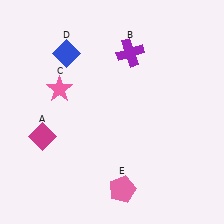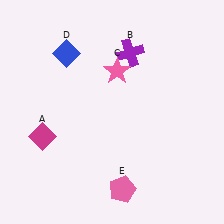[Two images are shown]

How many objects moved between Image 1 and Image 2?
1 object moved between the two images.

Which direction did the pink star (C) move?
The pink star (C) moved right.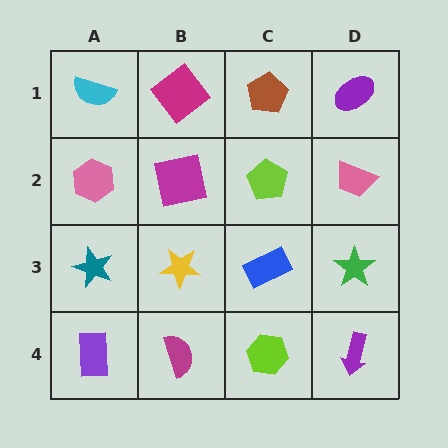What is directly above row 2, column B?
A magenta diamond.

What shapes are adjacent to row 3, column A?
A pink hexagon (row 2, column A), a purple rectangle (row 4, column A), a yellow star (row 3, column B).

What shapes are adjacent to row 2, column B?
A magenta diamond (row 1, column B), a yellow star (row 3, column B), a pink hexagon (row 2, column A), a lime pentagon (row 2, column C).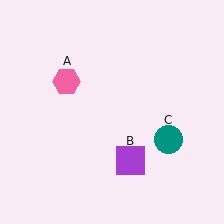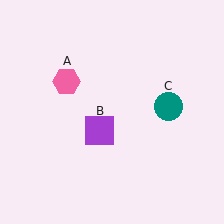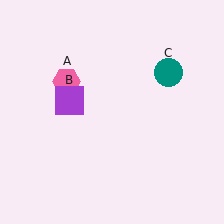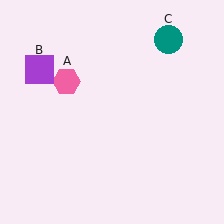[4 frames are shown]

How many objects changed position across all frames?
2 objects changed position: purple square (object B), teal circle (object C).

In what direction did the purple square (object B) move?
The purple square (object B) moved up and to the left.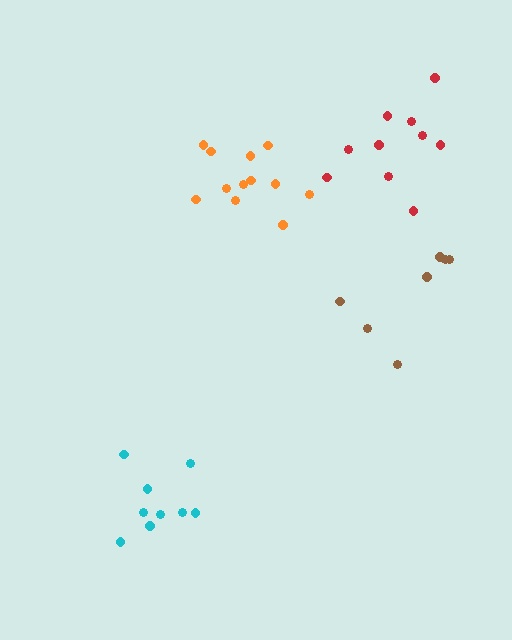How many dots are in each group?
Group 1: 7 dots, Group 2: 12 dots, Group 3: 9 dots, Group 4: 10 dots (38 total).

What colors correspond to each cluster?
The clusters are colored: brown, orange, cyan, red.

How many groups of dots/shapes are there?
There are 4 groups.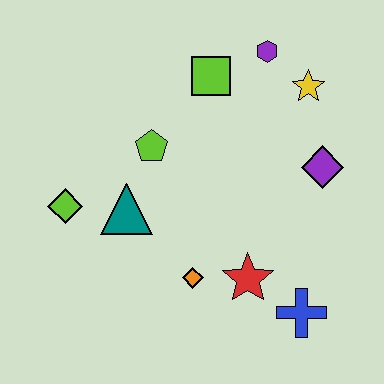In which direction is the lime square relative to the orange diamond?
The lime square is above the orange diamond.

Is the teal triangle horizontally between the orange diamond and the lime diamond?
Yes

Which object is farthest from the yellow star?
The lime diamond is farthest from the yellow star.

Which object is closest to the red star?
The orange diamond is closest to the red star.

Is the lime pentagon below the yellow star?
Yes